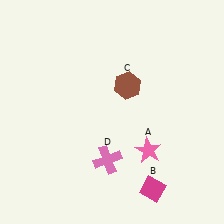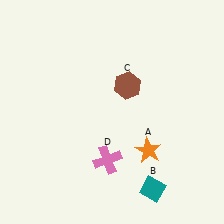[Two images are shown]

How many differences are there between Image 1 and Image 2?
There are 2 differences between the two images.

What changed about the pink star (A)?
In Image 1, A is pink. In Image 2, it changed to orange.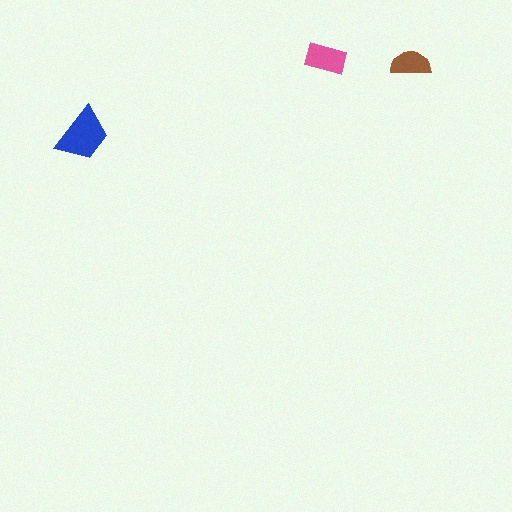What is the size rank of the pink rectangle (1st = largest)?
2nd.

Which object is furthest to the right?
The brown semicircle is rightmost.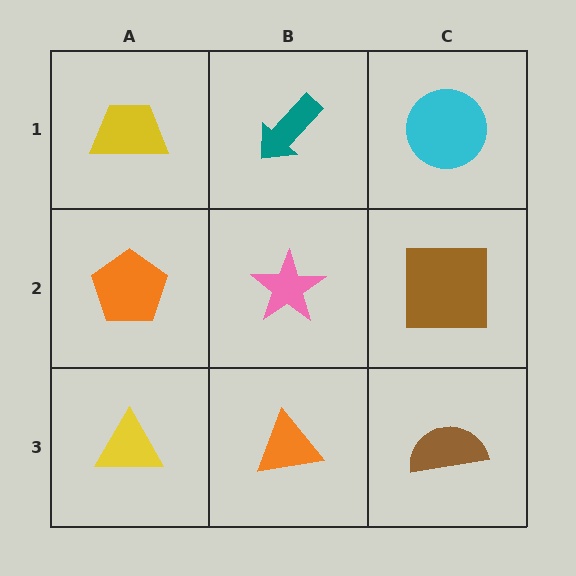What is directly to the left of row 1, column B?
A yellow trapezoid.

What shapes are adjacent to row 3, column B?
A pink star (row 2, column B), a yellow triangle (row 3, column A), a brown semicircle (row 3, column C).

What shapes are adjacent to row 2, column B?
A teal arrow (row 1, column B), an orange triangle (row 3, column B), an orange pentagon (row 2, column A), a brown square (row 2, column C).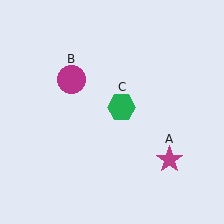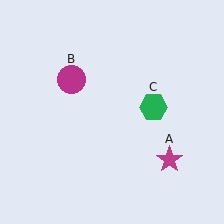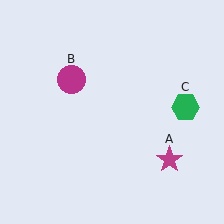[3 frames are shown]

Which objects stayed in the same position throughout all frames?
Magenta star (object A) and magenta circle (object B) remained stationary.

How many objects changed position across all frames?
1 object changed position: green hexagon (object C).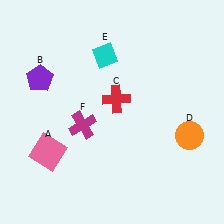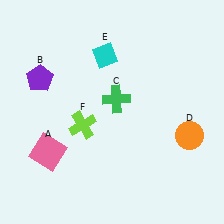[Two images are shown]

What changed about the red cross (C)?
In Image 1, C is red. In Image 2, it changed to green.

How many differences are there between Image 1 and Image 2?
There are 2 differences between the two images.